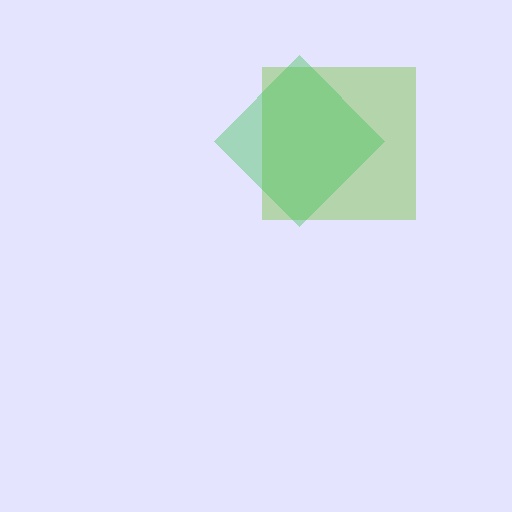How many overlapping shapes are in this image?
There are 2 overlapping shapes in the image.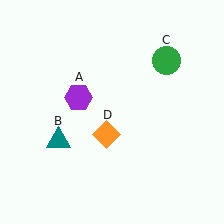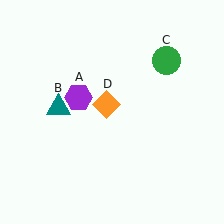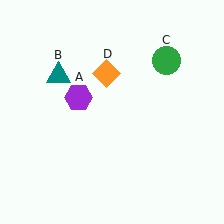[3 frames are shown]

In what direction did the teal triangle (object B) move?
The teal triangle (object B) moved up.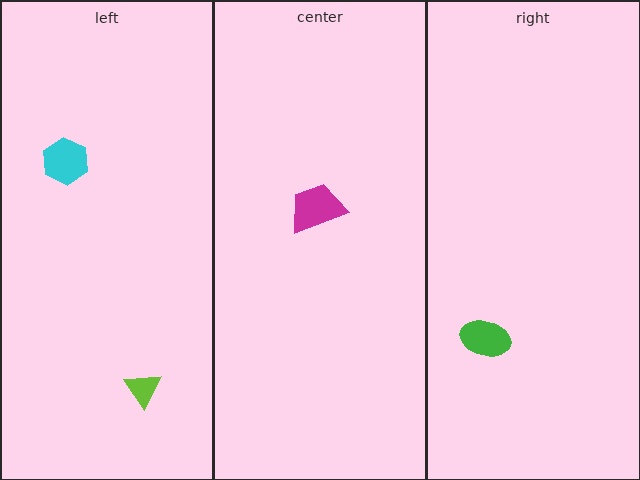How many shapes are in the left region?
2.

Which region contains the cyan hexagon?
The left region.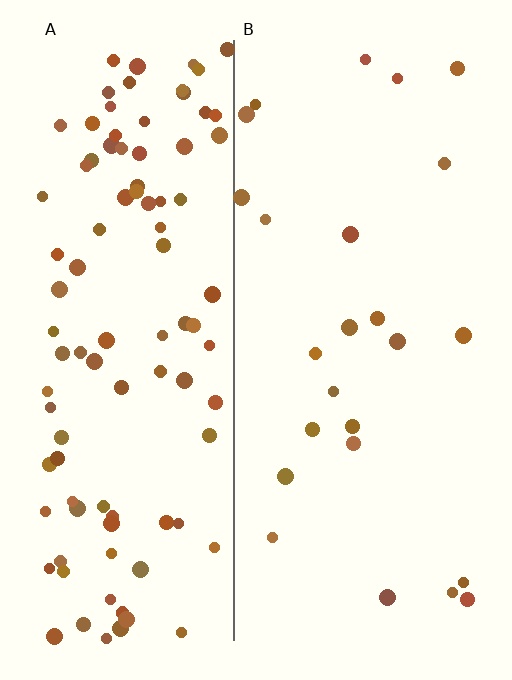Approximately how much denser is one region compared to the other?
Approximately 4.1× — region A over region B.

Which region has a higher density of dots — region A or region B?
A (the left).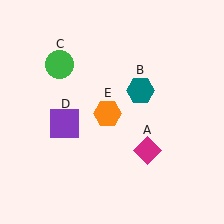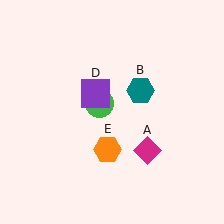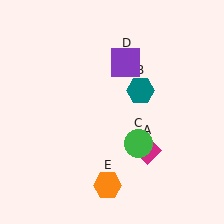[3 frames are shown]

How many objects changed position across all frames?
3 objects changed position: green circle (object C), purple square (object D), orange hexagon (object E).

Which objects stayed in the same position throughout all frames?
Magenta diamond (object A) and teal hexagon (object B) remained stationary.